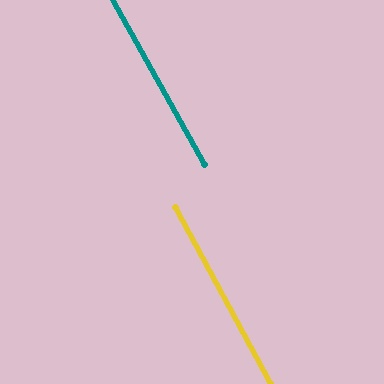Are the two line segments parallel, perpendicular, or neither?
Parallel — their directions differ by only 0.8°.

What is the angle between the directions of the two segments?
Approximately 1 degree.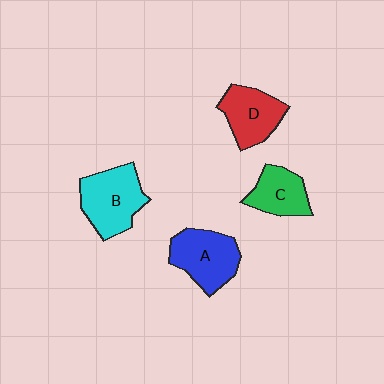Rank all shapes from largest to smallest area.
From largest to smallest: B (cyan), A (blue), D (red), C (green).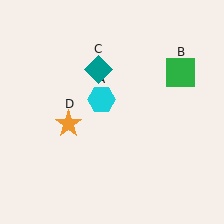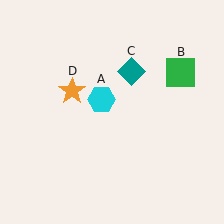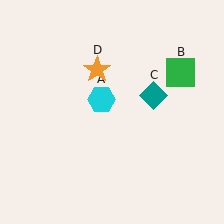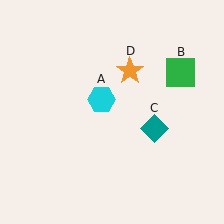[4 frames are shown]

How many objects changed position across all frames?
2 objects changed position: teal diamond (object C), orange star (object D).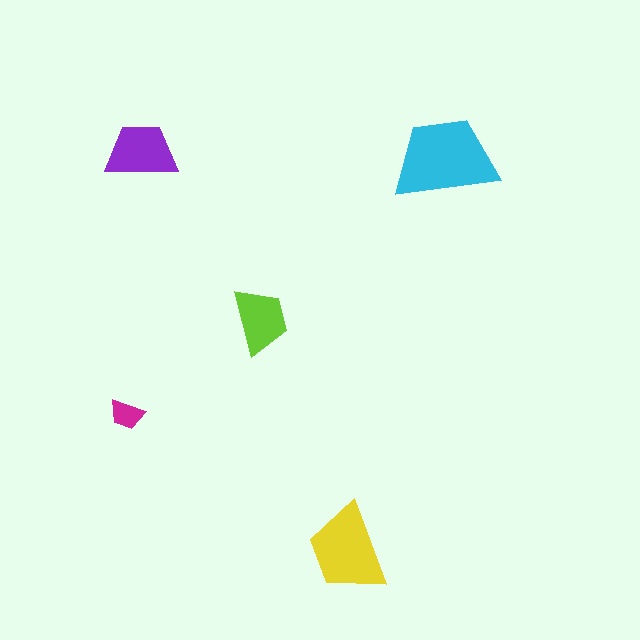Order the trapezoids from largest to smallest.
the cyan one, the yellow one, the purple one, the lime one, the magenta one.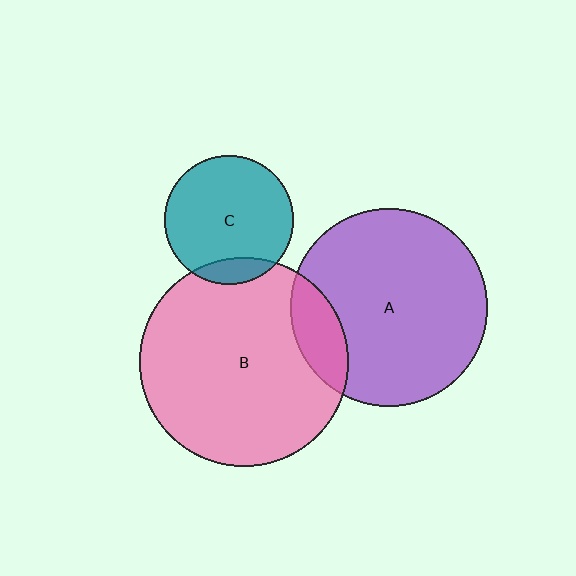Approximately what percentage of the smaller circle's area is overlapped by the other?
Approximately 10%.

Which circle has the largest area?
Circle B (pink).